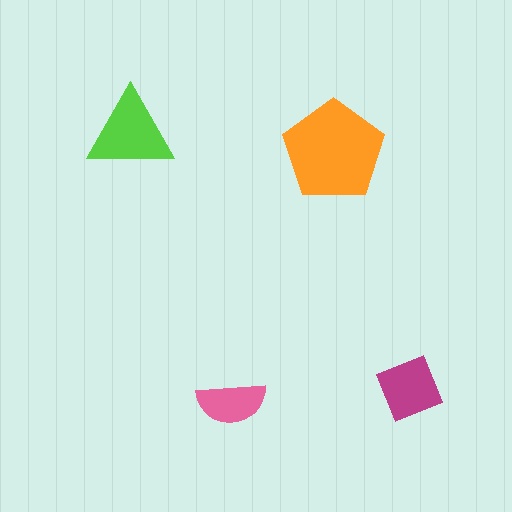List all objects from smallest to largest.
The pink semicircle, the magenta square, the lime triangle, the orange pentagon.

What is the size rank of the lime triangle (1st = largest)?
2nd.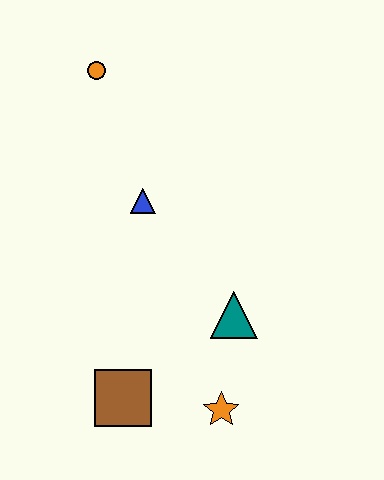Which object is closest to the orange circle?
The blue triangle is closest to the orange circle.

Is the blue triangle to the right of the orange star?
No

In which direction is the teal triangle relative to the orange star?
The teal triangle is above the orange star.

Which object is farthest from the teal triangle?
The orange circle is farthest from the teal triangle.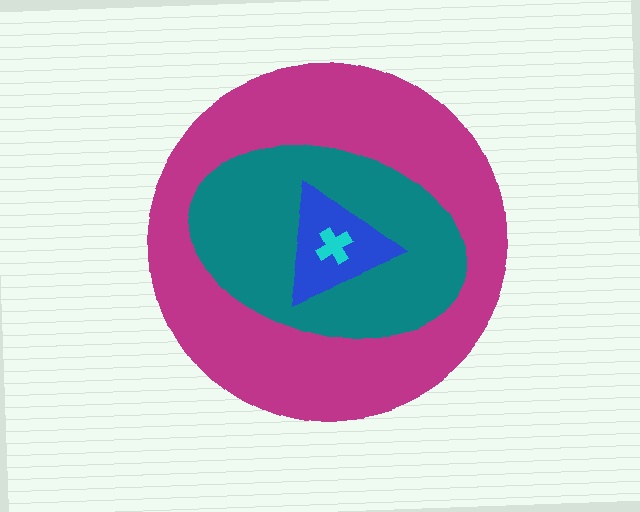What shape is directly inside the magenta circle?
The teal ellipse.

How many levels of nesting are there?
4.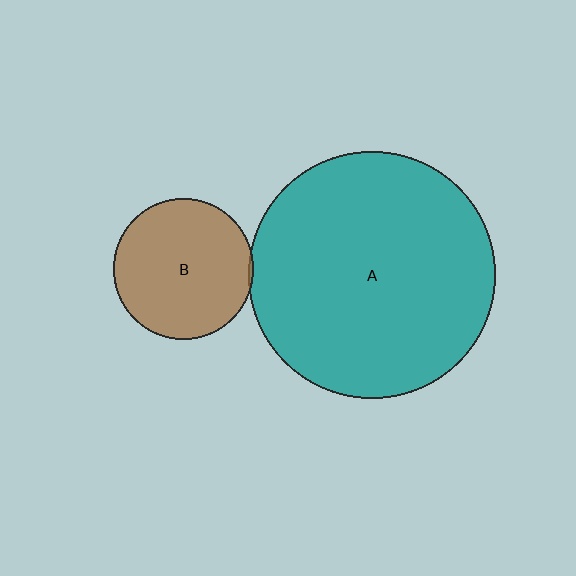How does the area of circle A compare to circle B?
Approximately 3.1 times.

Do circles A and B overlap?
Yes.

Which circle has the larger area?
Circle A (teal).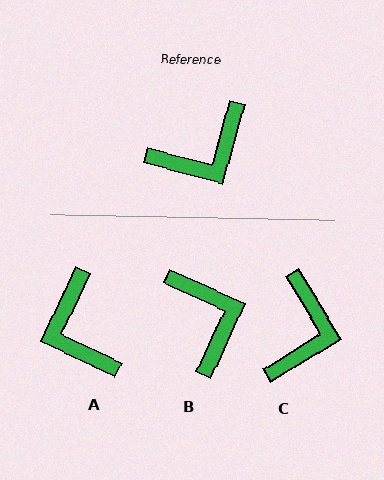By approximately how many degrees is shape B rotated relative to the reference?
Approximately 80 degrees counter-clockwise.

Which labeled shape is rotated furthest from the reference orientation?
A, about 100 degrees away.